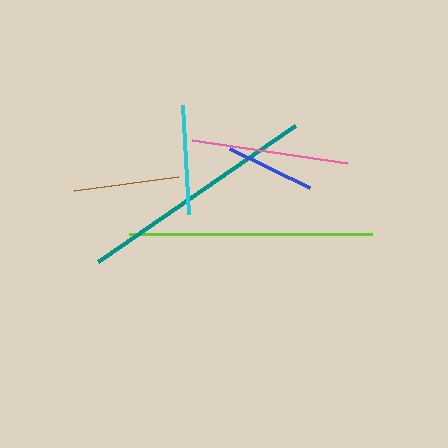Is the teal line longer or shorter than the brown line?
The teal line is longer than the brown line.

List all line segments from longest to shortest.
From longest to shortest: lime, teal, pink, cyan, brown, blue.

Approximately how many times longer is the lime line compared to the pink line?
The lime line is approximately 1.5 times the length of the pink line.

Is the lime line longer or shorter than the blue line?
The lime line is longer than the blue line.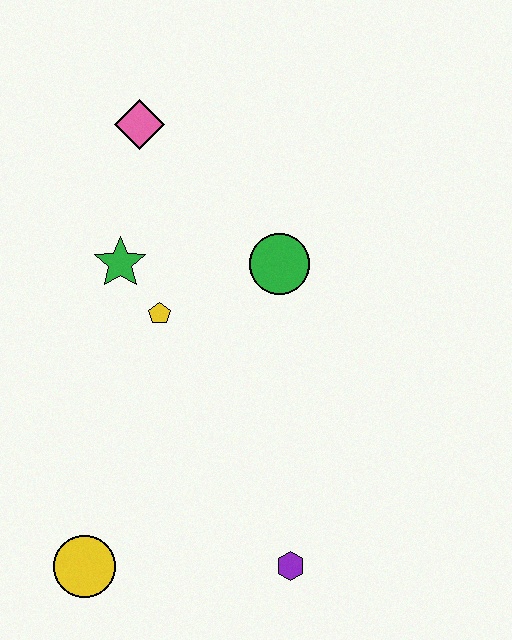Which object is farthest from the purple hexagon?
The pink diamond is farthest from the purple hexagon.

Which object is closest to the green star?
The yellow pentagon is closest to the green star.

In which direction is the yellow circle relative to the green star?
The yellow circle is below the green star.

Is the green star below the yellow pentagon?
No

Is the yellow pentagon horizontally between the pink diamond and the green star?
No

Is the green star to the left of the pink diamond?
Yes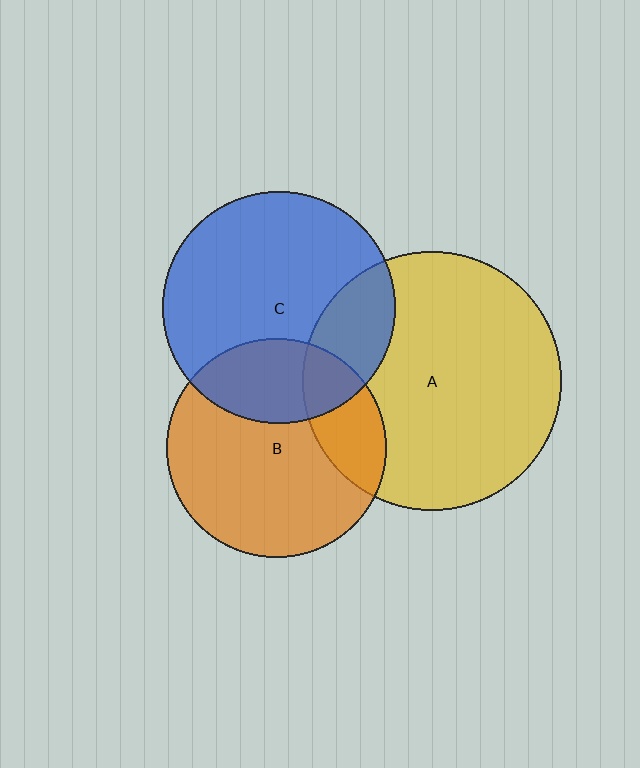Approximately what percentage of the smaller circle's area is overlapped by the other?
Approximately 20%.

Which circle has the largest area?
Circle A (yellow).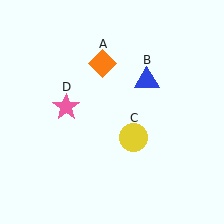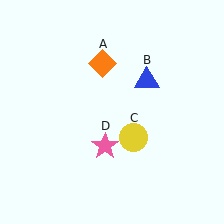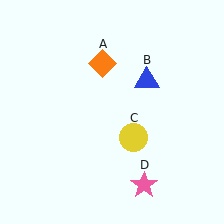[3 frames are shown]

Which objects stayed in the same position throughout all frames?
Orange diamond (object A) and blue triangle (object B) and yellow circle (object C) remained stationary.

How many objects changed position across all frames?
1 object changed position: pink star (object D).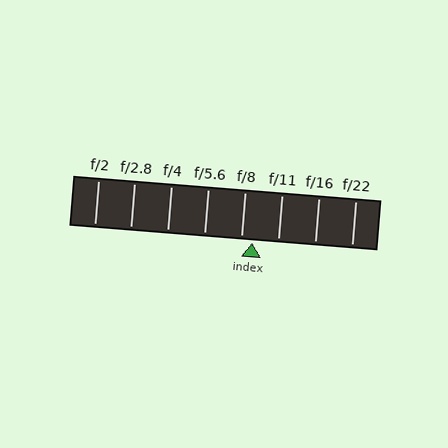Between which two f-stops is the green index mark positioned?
The index mark is between f/8 and f/11.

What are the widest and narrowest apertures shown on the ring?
The widest aperture shown is f/2 and the narrowest is f/22.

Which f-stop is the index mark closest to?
The index mark is closest to f/8.